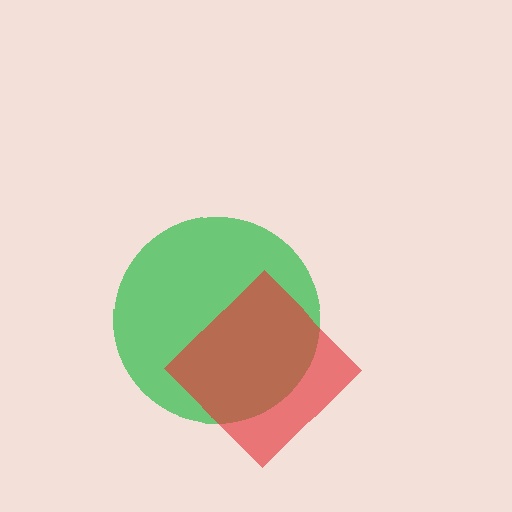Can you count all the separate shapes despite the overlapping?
Yes, there are 2 separate shapes.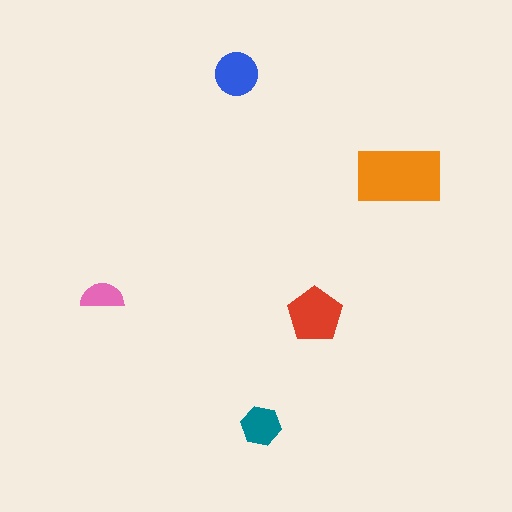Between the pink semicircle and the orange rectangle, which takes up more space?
The orange rectangle.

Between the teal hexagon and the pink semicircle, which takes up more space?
The teal hexagon.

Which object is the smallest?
The pink semicircle.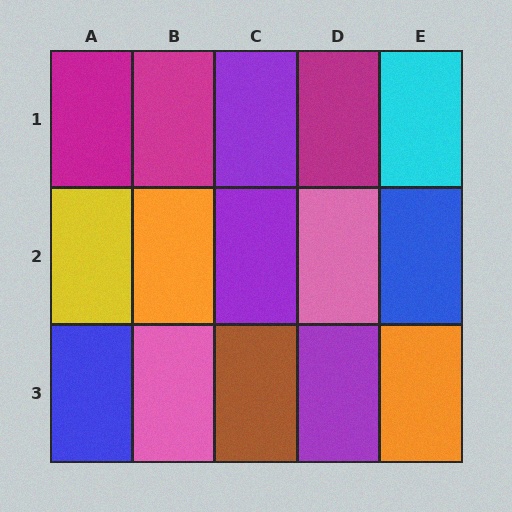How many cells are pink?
2 cells are pink.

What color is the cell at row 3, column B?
Pink.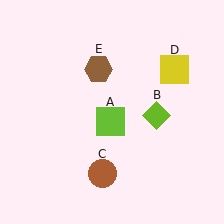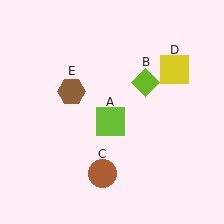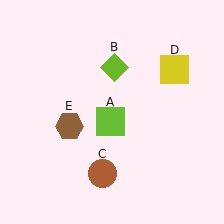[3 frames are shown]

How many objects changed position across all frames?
2 objects changed position: lime diamond (object B), brown hexagon (object E).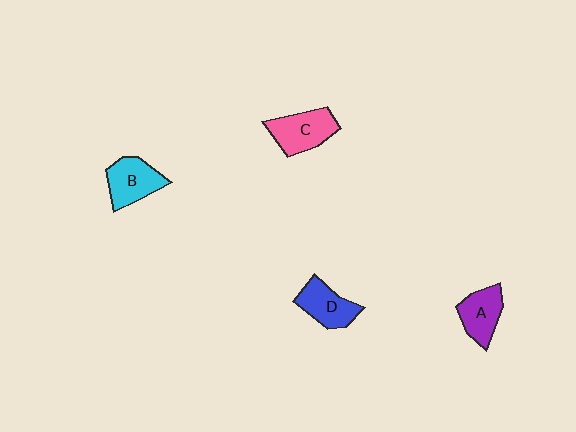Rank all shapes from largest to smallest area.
From largest to smallest: C (pink), B (cyan), D (blue), A (purple).